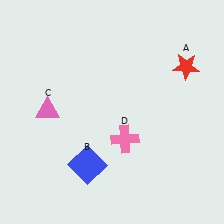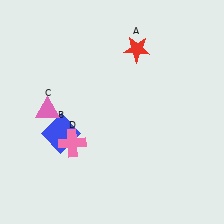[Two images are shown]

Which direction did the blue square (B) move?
The blue square (B) moved up.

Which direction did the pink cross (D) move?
The pink cross (D) moved left.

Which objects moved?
The objects that moved are: the red star (A), the blue square (B), the pink cross (D).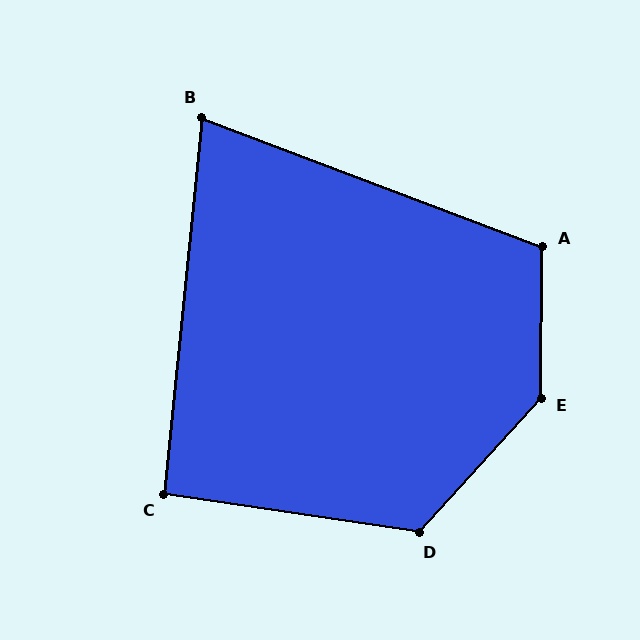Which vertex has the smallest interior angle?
B, at approximately 75 degrees.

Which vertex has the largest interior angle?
E, at approximately 138 degrees.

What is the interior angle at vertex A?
Approximately 110 degrees (obtuse).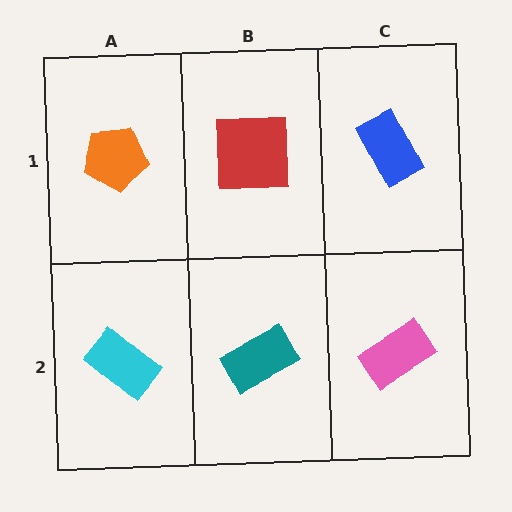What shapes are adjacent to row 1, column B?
A teal rectangle (row 2, column B), an orange pentagon (row 1, column A), a blue rectangle (row 1, column C).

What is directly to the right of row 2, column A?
A teal rectangle.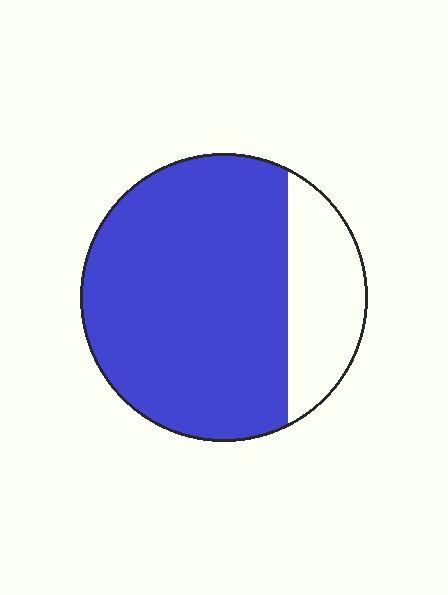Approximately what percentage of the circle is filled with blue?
Approximately 75%.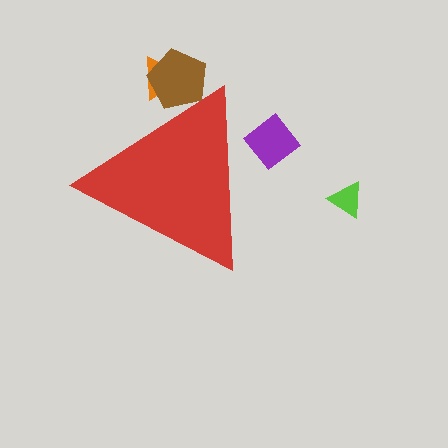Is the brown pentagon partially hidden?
Yes, the brown pentagon is partially hidden behind the red triangle.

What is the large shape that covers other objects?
A red triangle.